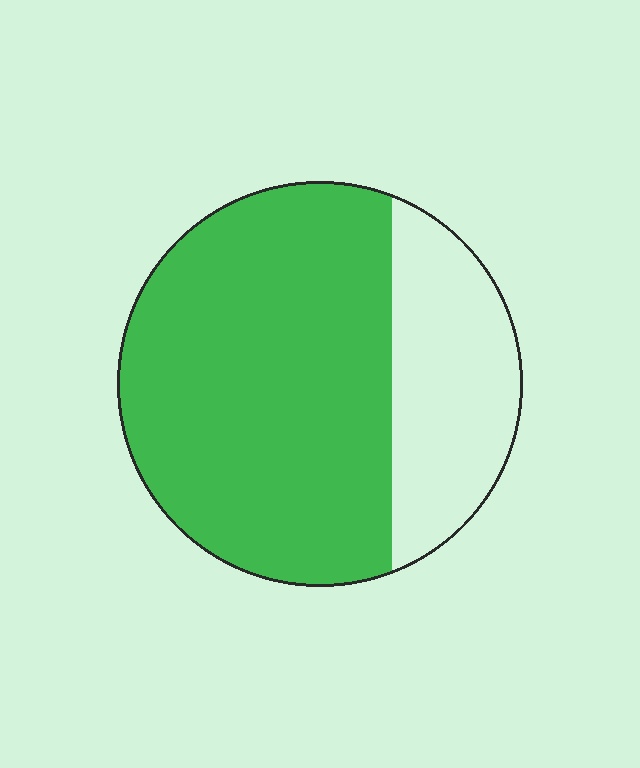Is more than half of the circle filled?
Yes.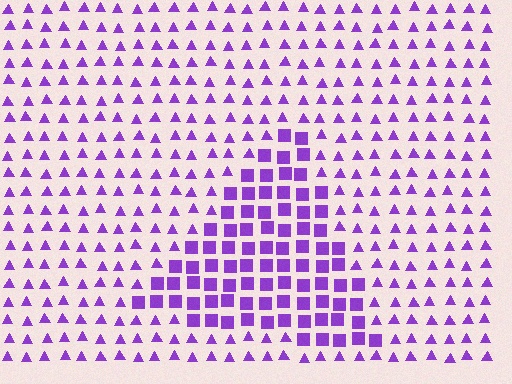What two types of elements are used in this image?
The image uses squares inside the triangle region and triangles outside it.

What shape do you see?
I see a triangle.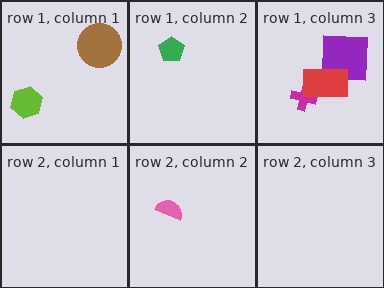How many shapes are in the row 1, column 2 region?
1.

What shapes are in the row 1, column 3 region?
The purple square, the magenta cross, the red rectangle.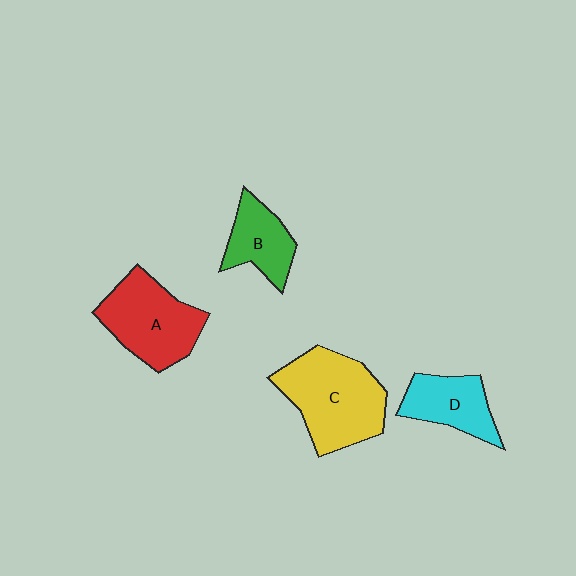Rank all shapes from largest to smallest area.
From largest to smallest: C (yellow), A (red), D (cyan), B (green).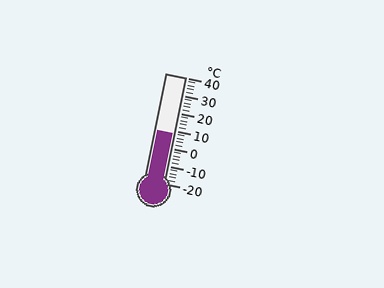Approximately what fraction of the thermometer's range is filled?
The thermometer is filled to approximately 45% of its range.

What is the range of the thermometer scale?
The thermometer scale ranges from -20°C to 40°C.